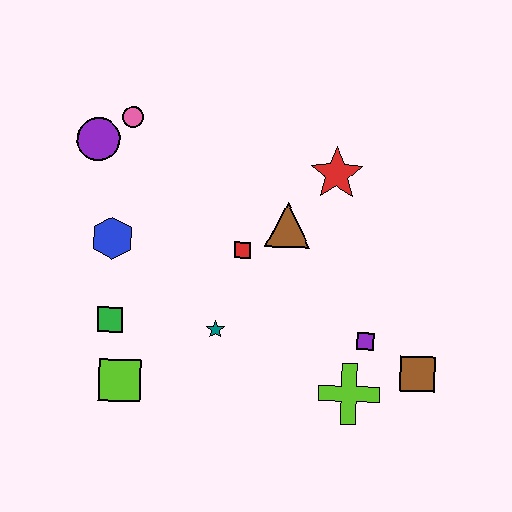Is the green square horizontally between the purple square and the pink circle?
No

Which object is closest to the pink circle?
The purple circle is closest to the pink circle.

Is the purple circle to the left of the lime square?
Yes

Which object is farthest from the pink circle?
The brown square is farthest from the pink circle.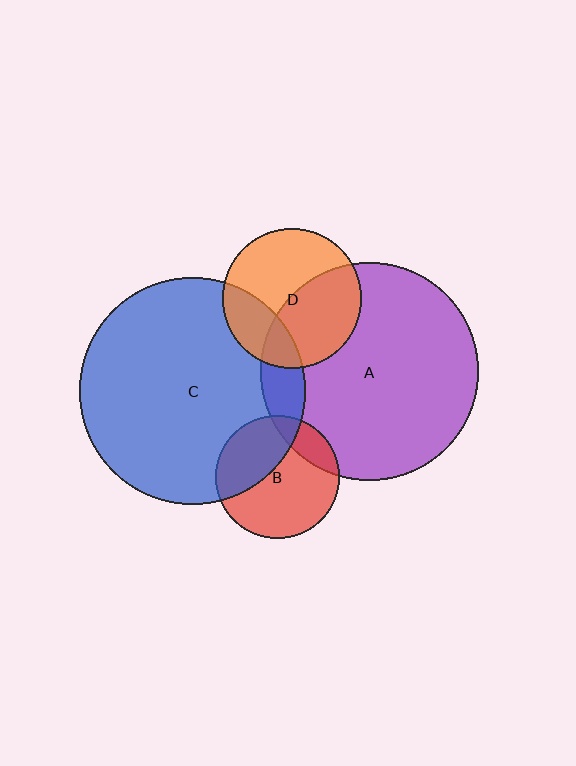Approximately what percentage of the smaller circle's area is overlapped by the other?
Approximately 25%.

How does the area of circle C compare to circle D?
Approximately 2.6 times.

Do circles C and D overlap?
Yes.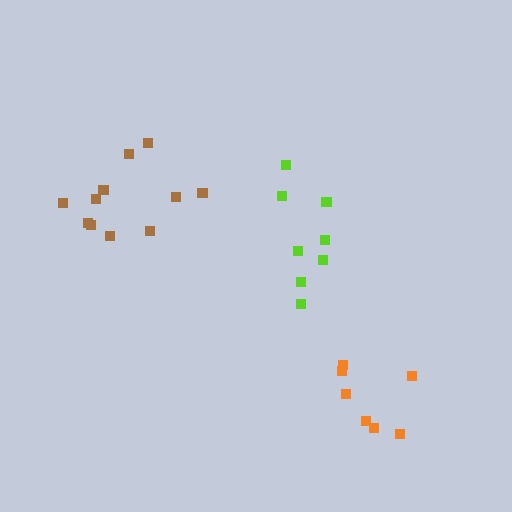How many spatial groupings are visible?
There are 3 spatial groupings.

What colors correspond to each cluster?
The clusters are colored: orange, brown, lime.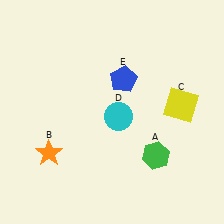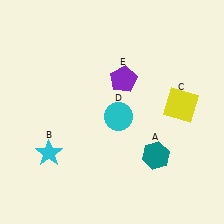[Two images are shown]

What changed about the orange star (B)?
In Image 1, B is orange. In Image 2, it changed to cyan.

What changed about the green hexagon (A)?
In Image 1, A is green. In Image 2, it changed to teal.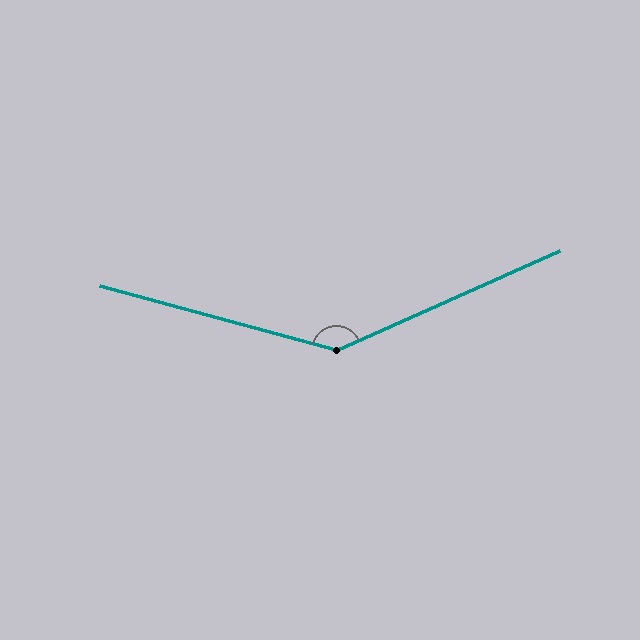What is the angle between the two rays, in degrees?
Approximately 141 degrees.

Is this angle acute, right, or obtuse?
It is obtuse.